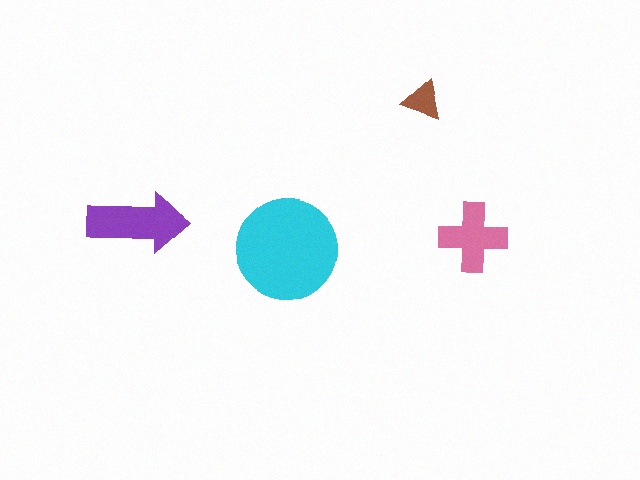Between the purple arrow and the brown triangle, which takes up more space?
The purple arrow.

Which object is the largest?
The cyan circle.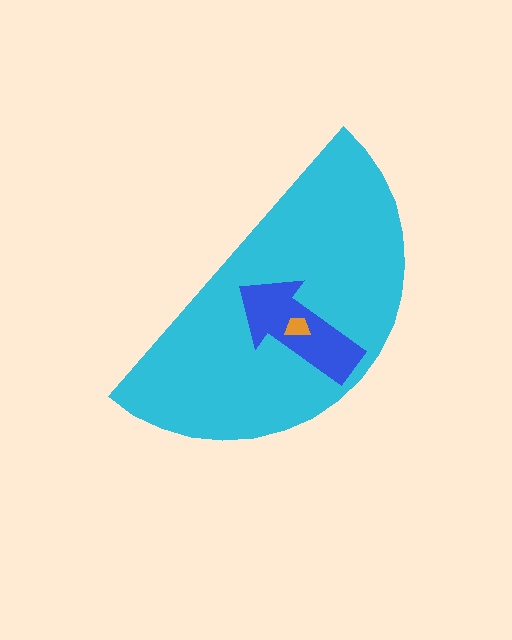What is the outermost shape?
The cyan semicircle.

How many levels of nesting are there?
3.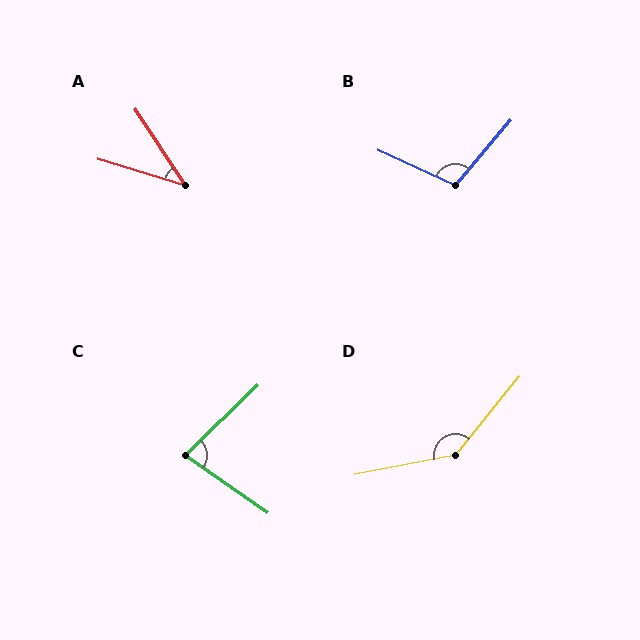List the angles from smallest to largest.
A (40°), C (79°), B (106°), D (140°).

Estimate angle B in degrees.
Approximately 106 degrees.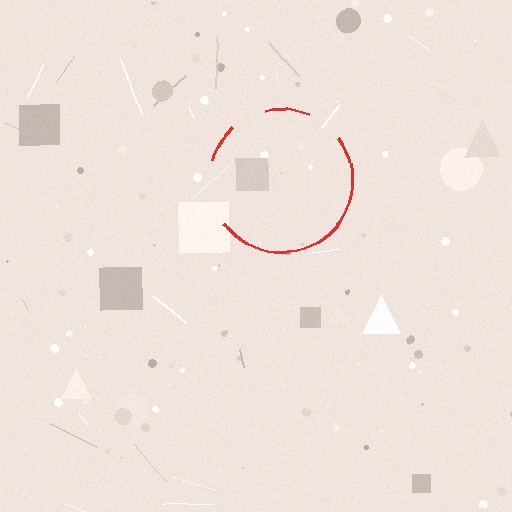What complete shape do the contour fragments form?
The contour fragments form a circle.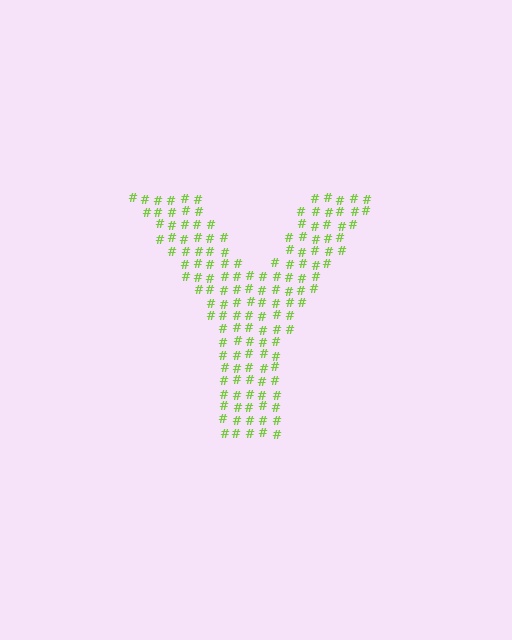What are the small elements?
The small elements are hash symbols.